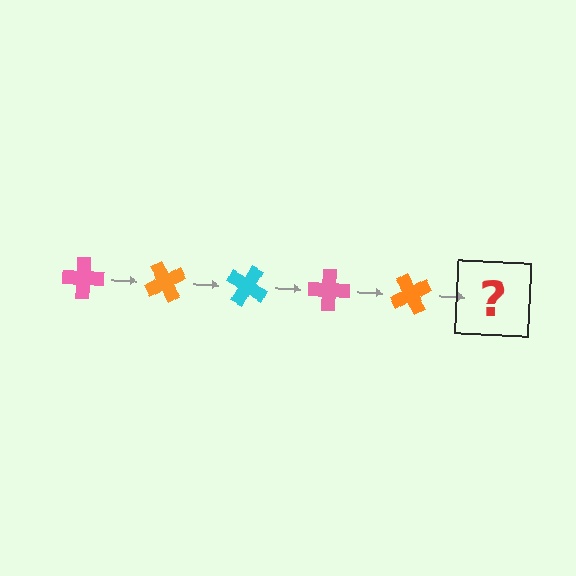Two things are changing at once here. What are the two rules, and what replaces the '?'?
The two rules are that it rotates 60 degrees each step and the color cycles through pink, orange, and cyan. The '?' should be a cyan cross, rotated 300 degrees from the start.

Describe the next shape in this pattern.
It should be a cyan cross, rotated 300 degrees from the start.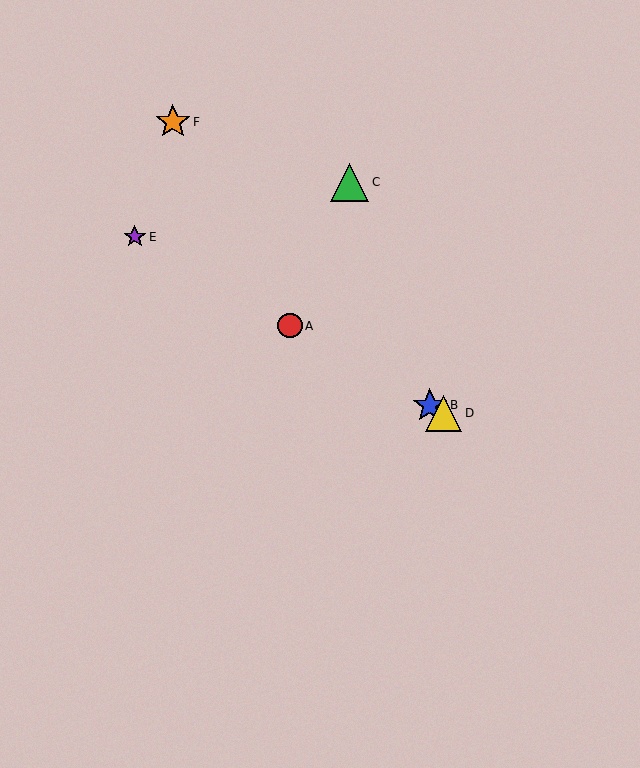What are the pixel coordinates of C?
Object C is at (350, 182).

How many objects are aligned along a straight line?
4 objects (A, B, D, E) are aligned along a straight line.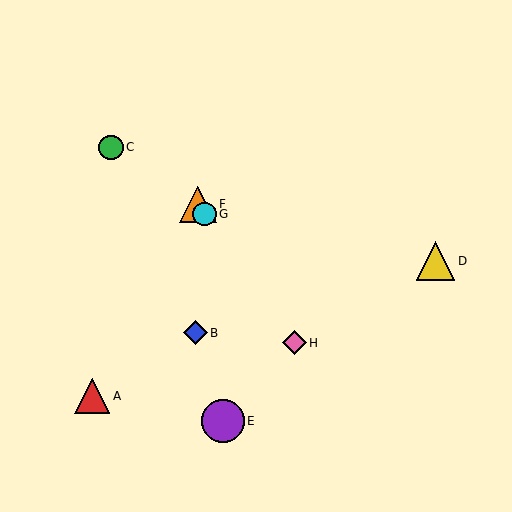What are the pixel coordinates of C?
Object C is at (111, 147).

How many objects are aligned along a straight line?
3 objects (F, G, H) are aligned along a straight line.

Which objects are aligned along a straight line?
Objects F, G, H are aligned along a straight line.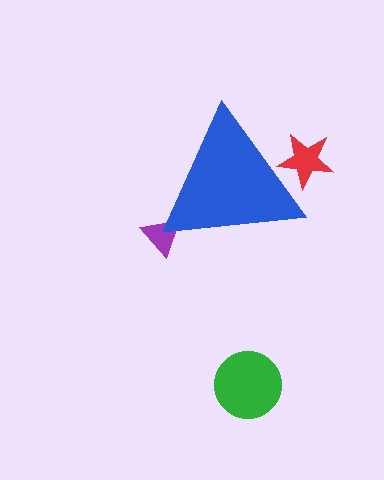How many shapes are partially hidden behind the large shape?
2 shapes are partially hidden.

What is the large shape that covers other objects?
A blue triangle.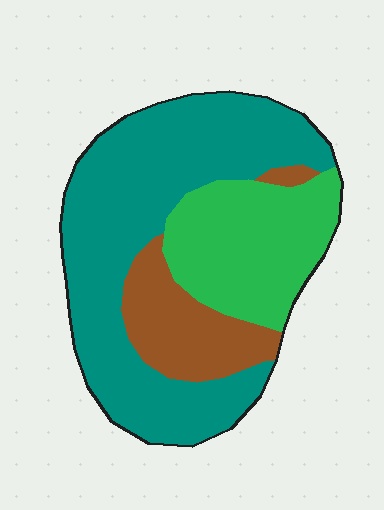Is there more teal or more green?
Teal.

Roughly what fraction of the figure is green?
Green takes up about one quarter (1/4) of the figure.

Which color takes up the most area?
Teal, at roughly 55%.